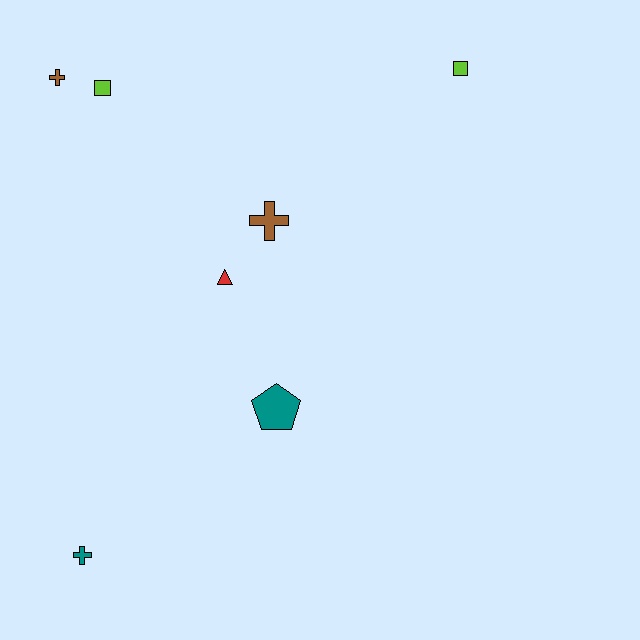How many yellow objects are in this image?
There are no yellow objects.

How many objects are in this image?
There are 7 objects.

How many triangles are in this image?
There is 1 triangle.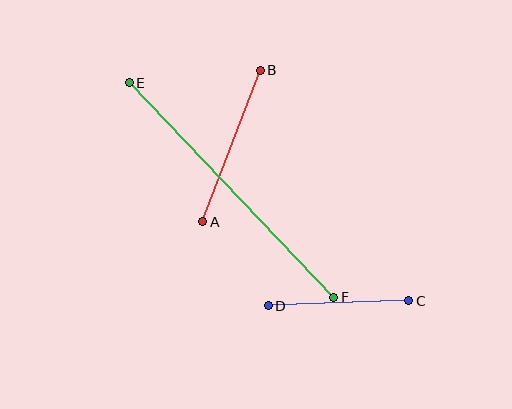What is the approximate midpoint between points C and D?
The midpoint is at approximately (339, 303) pixels.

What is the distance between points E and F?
The distance is approximately 296 pixels.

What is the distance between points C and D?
The distance is approximately 140 pixels.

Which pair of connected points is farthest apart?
Points E and F are farthest apart.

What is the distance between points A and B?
The distance is approximately 162 pixels.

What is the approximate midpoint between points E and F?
The midpoint is at approximately (232, 190) pixels.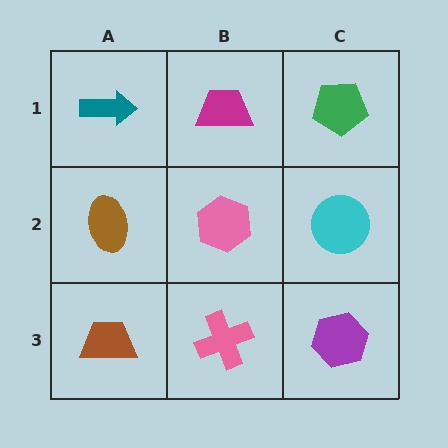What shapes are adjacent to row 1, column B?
A pink hexagon (row 2, column B), a teal arrow (row 1, column A), a green pentagon (row 1, column C).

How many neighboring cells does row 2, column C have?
3.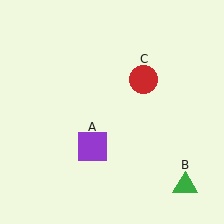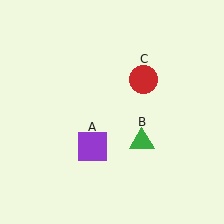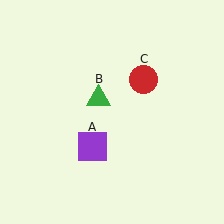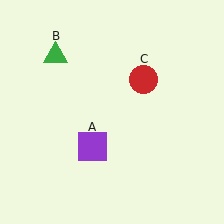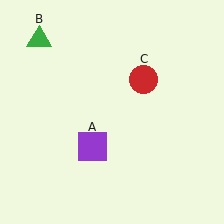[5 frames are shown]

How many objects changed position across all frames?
1 object changed position: green triangle (object B).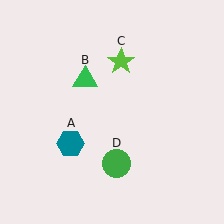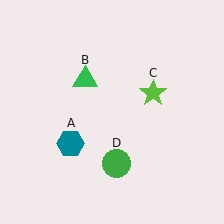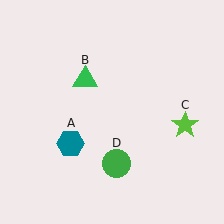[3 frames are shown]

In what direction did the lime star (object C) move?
The lime star (object C) moved down and to the right.